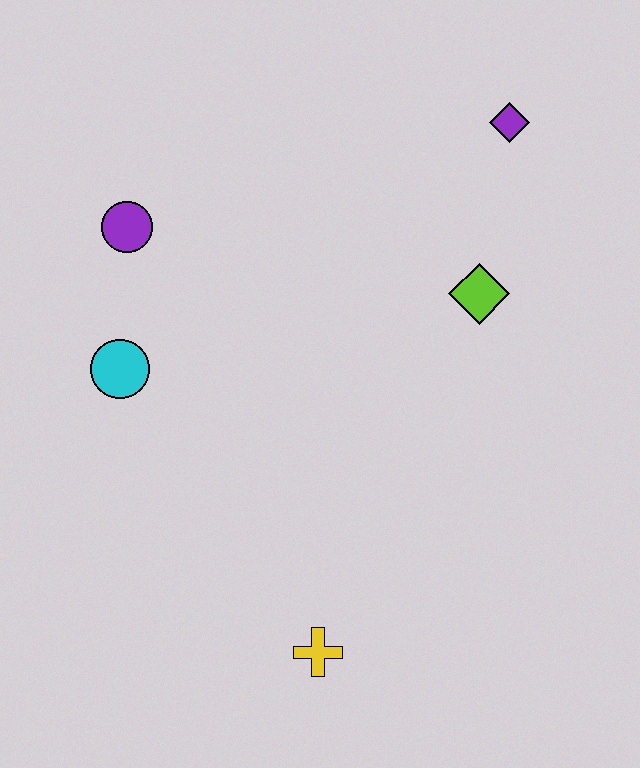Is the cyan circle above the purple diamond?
No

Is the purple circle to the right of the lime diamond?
No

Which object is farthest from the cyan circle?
The purple diamond is farthest from the cyan circle.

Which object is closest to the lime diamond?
The purple diamond is closest to the lime diamond.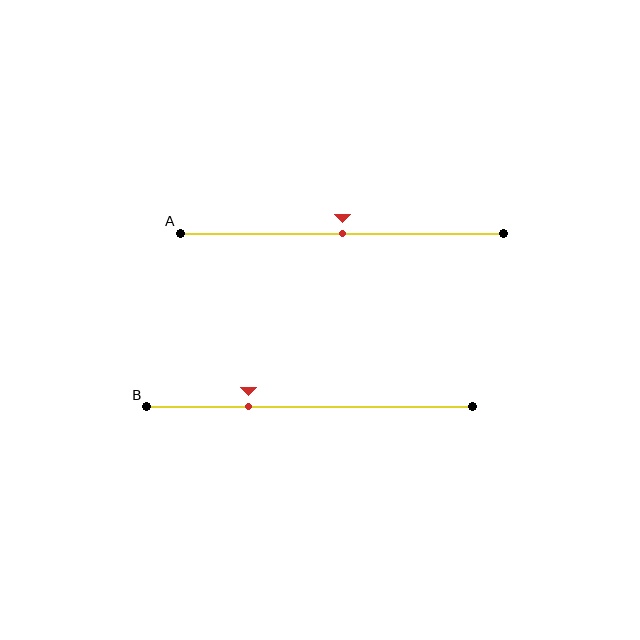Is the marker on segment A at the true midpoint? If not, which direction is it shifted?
Yes, the marker on segment A is at the true midpoint.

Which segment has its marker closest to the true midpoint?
Segment A has its marker closest to the true midpoint.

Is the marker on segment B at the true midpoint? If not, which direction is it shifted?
No, the marker on segment B is shifted to the left by about 19% of the segment length.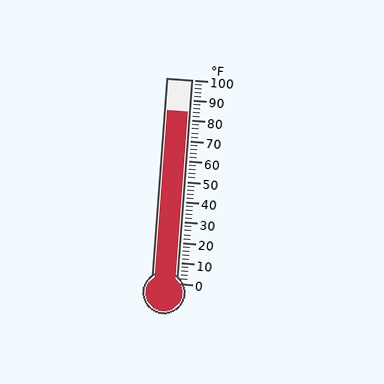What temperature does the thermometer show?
The thermometer shows approximately 84°F.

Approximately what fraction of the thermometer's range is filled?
The thermometer is filled to approximately 85% of its range.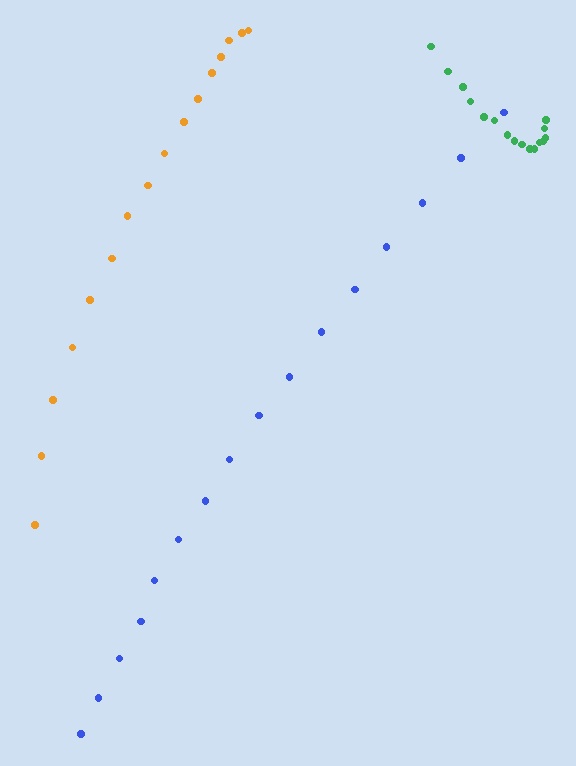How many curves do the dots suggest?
There are 3 distinct paths.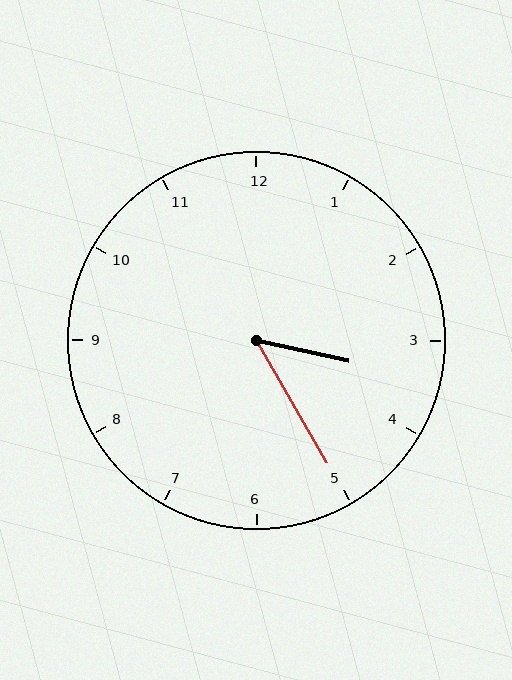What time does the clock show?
3:25.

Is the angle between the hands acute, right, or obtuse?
It is acute.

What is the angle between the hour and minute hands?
Approximately 48 degrees.